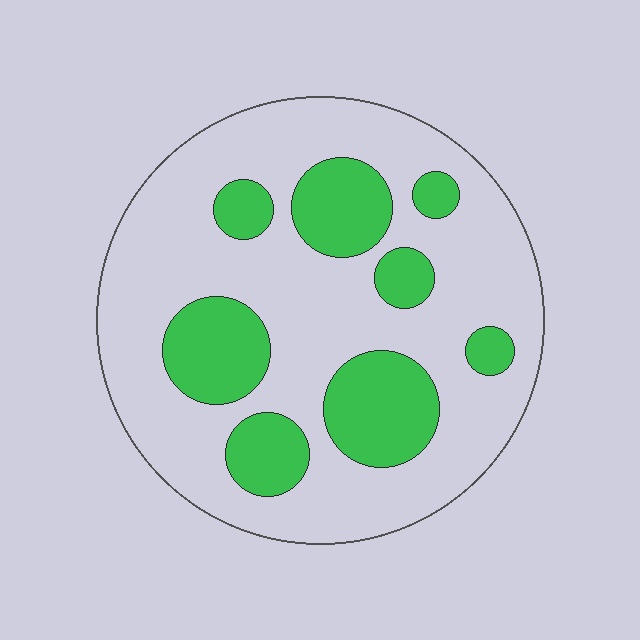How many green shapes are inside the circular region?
8.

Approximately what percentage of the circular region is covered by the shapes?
Approximately 30%.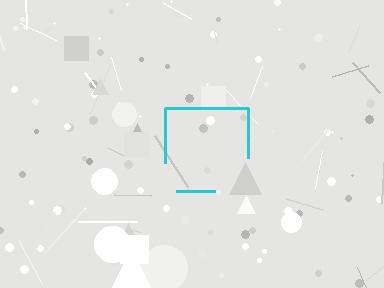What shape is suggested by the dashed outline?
The dashed outline suggests a square.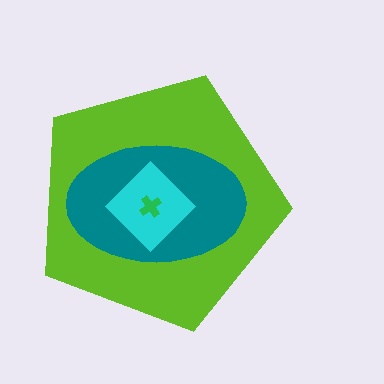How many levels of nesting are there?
4.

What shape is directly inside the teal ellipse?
The cyan diamond.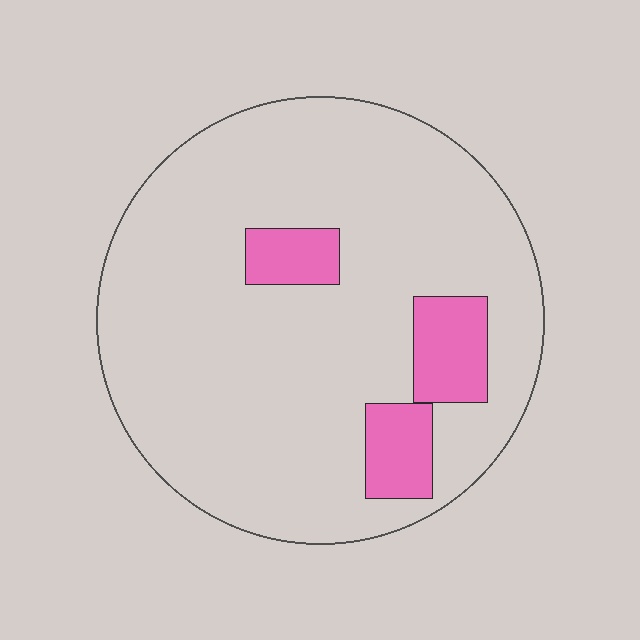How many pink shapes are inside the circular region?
3.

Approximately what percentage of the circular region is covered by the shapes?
Approximately 15%.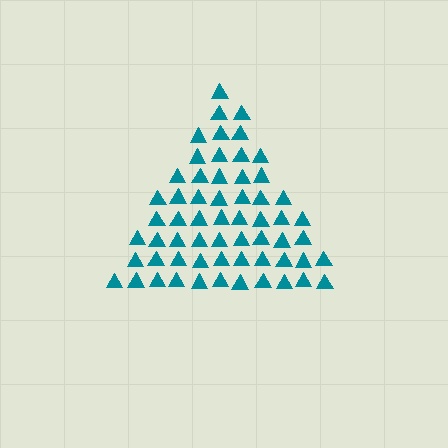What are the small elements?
The small elements are triangles.